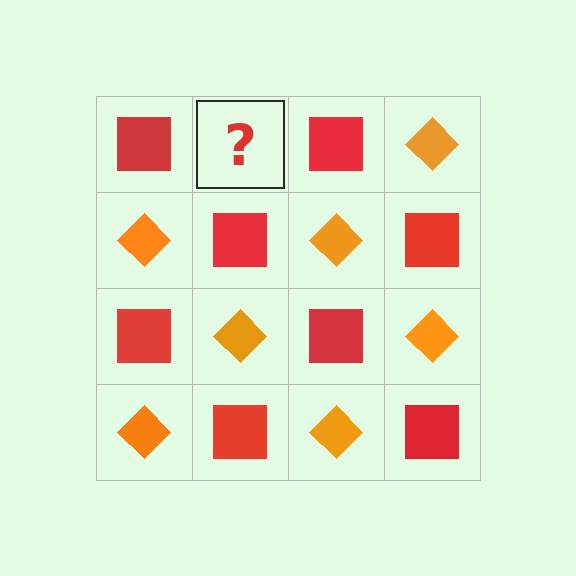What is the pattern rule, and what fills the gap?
The rule is that it alternates red square and orange diamond in a checkerboard pattern. The gap should be filled with an orange diamond.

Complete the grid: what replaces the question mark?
The question mark should be replaced with an orange diamond.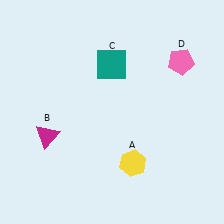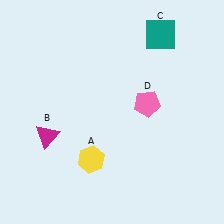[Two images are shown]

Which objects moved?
The objects that moved are: the yellow hexagon (A), the teal square (C), the pink pentagon (D).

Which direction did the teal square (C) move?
The teal square (C) moved right.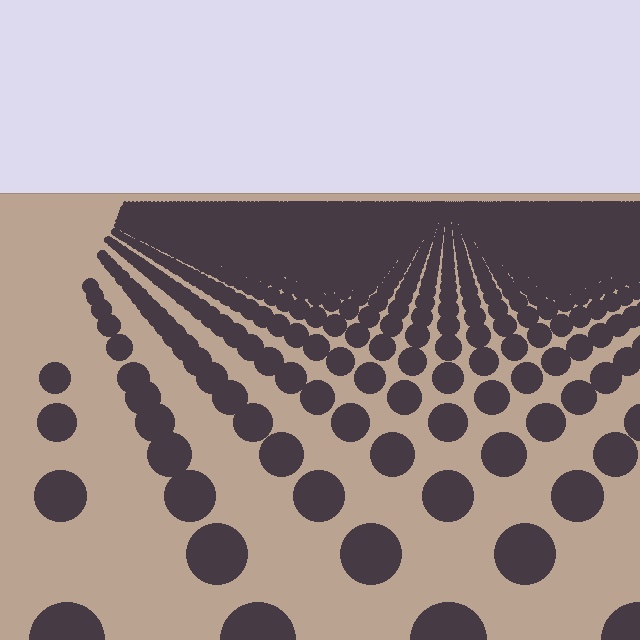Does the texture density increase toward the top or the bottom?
Density increases toward the top.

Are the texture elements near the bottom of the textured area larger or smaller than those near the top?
Larger. Near the bottom, elements are closer to the viewer and appear at a bigger on-screen size.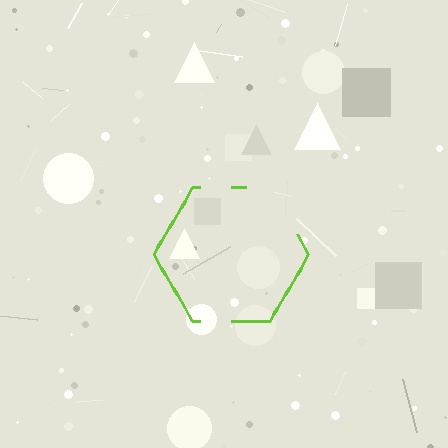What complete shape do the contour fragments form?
The contour fragments form a hexagon.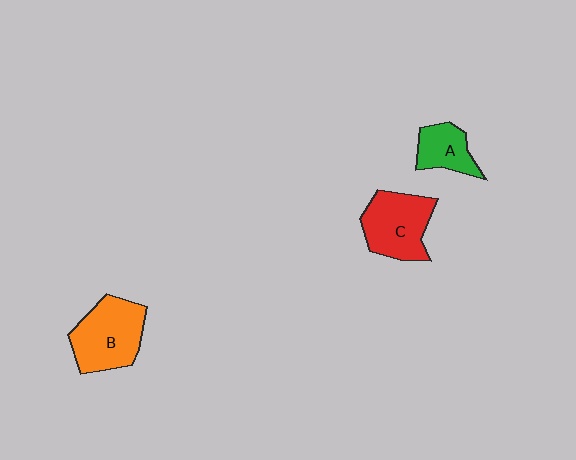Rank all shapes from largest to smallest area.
From largest to smallest: B (orange), C (red), A (green).